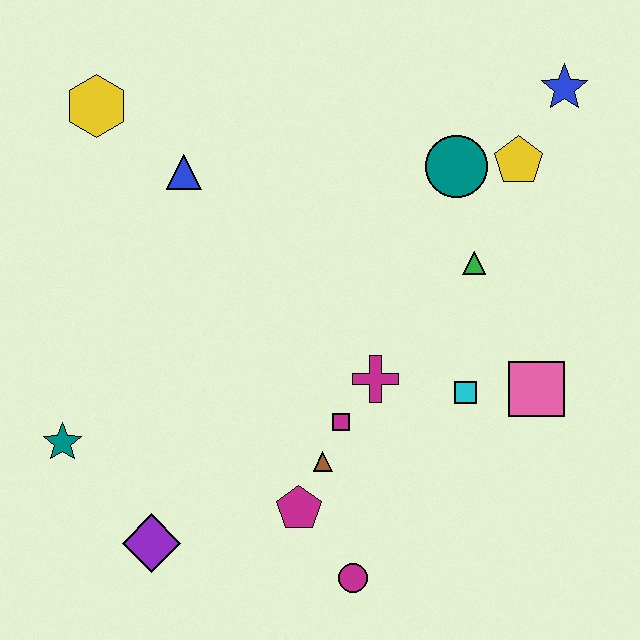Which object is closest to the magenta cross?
The magenta square is closest to the magenta cross.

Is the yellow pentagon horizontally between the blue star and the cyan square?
Yes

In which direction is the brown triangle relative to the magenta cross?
The brown triangle is below the magenta cross.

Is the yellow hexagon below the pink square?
No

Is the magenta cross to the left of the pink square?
Yes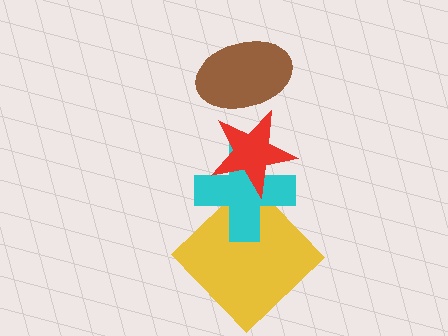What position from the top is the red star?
The red star is 2nd from the top.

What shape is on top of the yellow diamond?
The cyan cross is on top of the yellow diamond.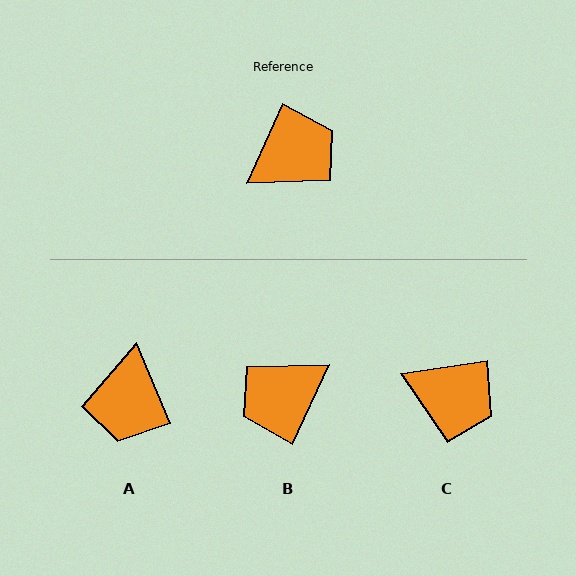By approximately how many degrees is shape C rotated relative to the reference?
Approximately 57 degrees clockwise.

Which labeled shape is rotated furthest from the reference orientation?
B, about 179 degrees away.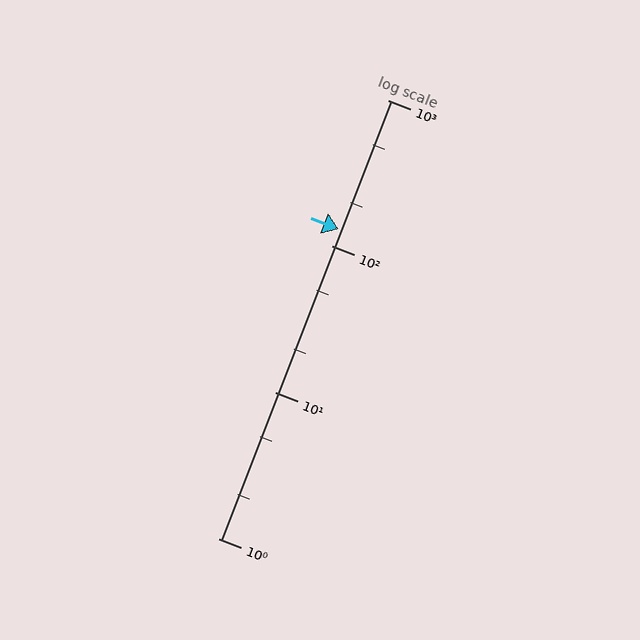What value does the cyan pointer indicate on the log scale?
The pointer indicates approximately 130.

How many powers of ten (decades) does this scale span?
The scale spans 3 decades, from 1 to 1000.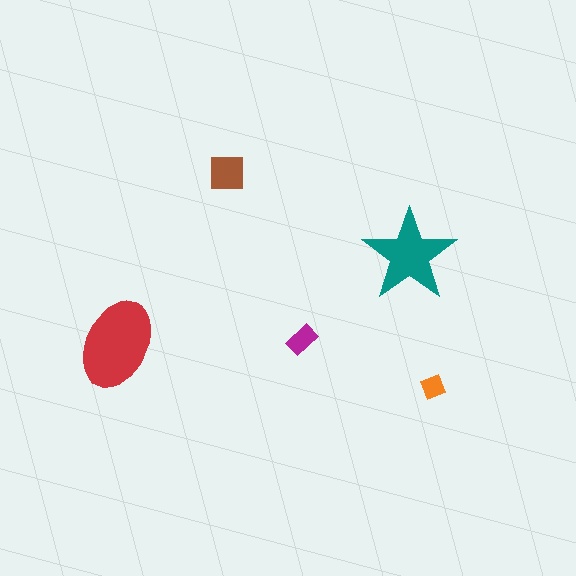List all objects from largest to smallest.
The red ellipse, the teal star, the brown square, the magenta rectangle, the orange diamond.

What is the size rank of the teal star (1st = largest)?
2nd.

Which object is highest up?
The brown square is topmost.